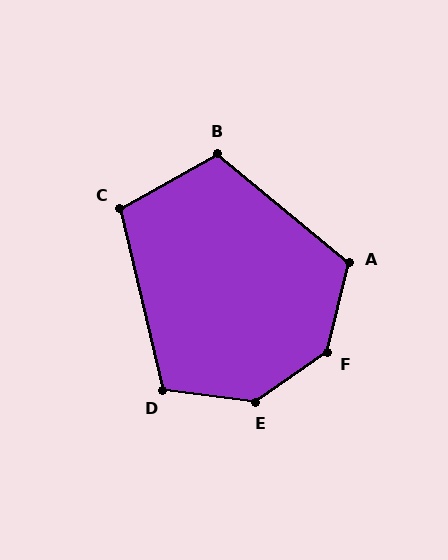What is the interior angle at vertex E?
Approximately 138 degrees (obtuse).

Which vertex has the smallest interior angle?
C, at approximately 106 degrees.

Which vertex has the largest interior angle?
F, at approximately 138 degrees.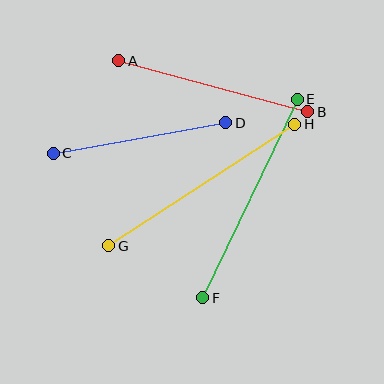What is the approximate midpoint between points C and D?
The midpoint is at approximately (139, 138) pixels.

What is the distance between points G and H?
The distance is approximately 222 pixels.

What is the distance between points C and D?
The distance is approximately 175 pixels.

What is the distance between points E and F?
The distance is approximately 220 pixels.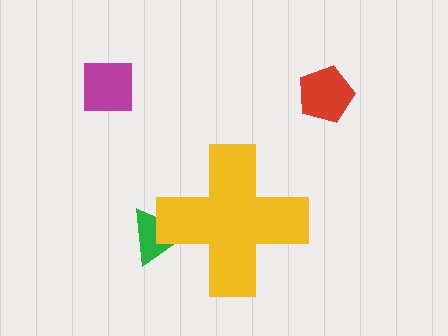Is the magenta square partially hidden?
No, the magenta square is fully visible.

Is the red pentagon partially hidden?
No, the red pentagon is fully visible.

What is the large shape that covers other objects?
A yellow cross.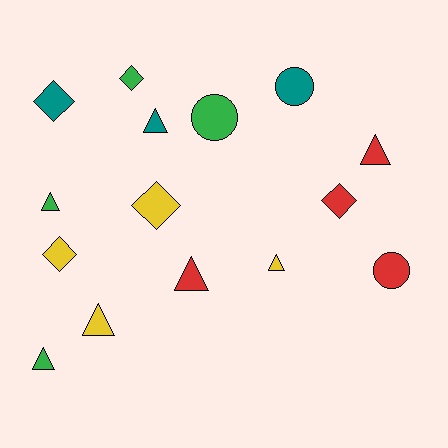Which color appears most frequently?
Yellow, with 4 objects.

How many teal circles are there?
There is 1 teal circle.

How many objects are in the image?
There are 15 objects.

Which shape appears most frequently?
Triangle, with 7 objects.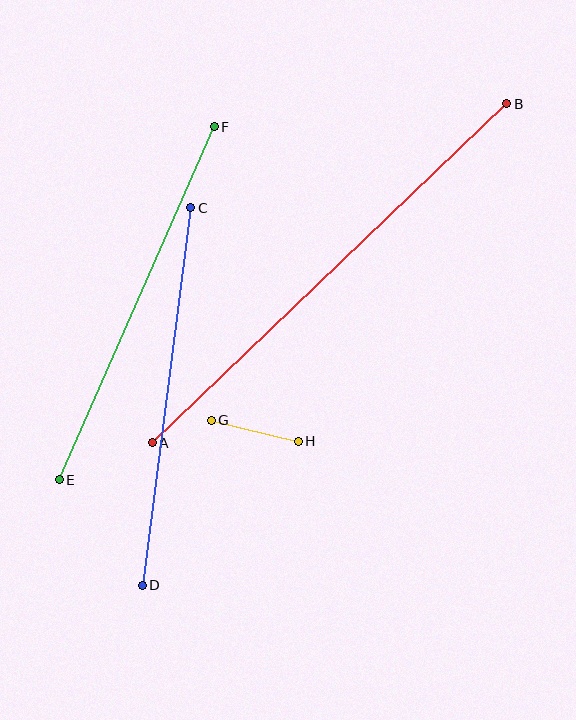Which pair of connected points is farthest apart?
Points A and B are farthest apart.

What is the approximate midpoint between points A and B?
The midpoint is at approximately (330, 273) pixels.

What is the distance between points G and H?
The distance is approximately 89 pixels.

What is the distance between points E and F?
The distance is approximately 386 pixels.